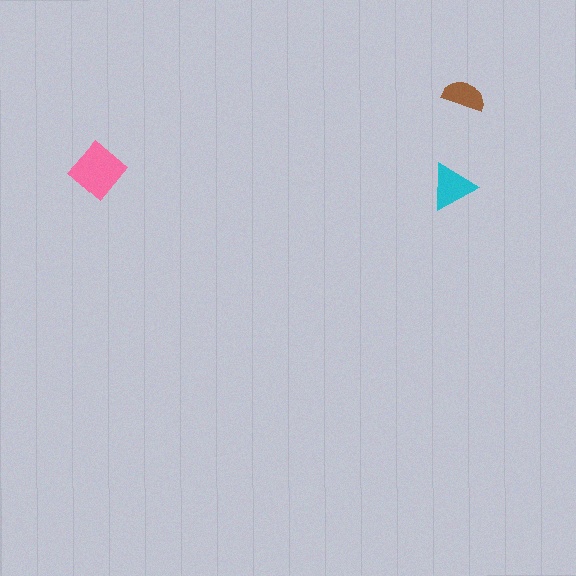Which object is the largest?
The pink diamond.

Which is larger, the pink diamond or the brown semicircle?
The pink diamond.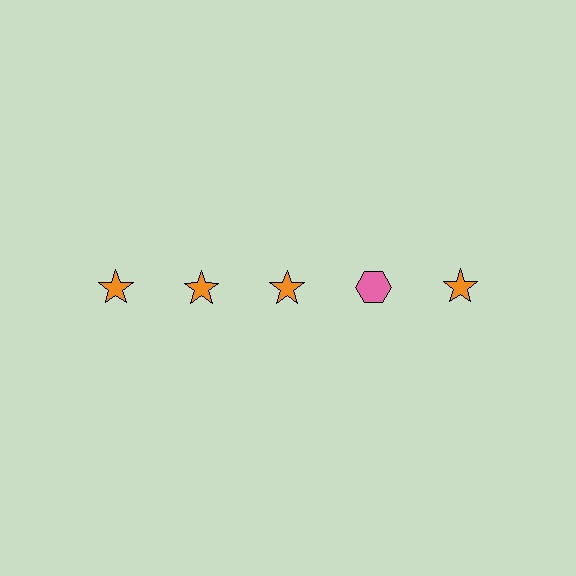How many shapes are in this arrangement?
There are 5 shapes arranged in a grid pattern.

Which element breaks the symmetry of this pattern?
The pink hexagon in the top row, second from right column breaks the symmetry. All other shapes are orange stars.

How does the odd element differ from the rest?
It differs in both color (pink instead of orange) and shape (hexagon instead of star).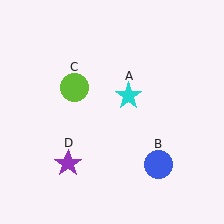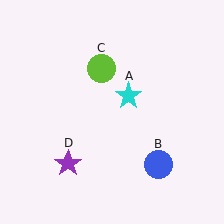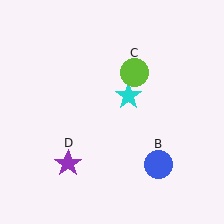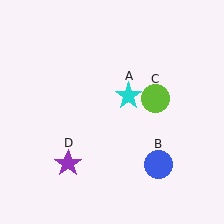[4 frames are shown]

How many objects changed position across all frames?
1 object changed position: lime circle (object C).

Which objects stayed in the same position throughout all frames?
Cyan star (object A) and blue circle (object B) and purple star (object D) remained stationary.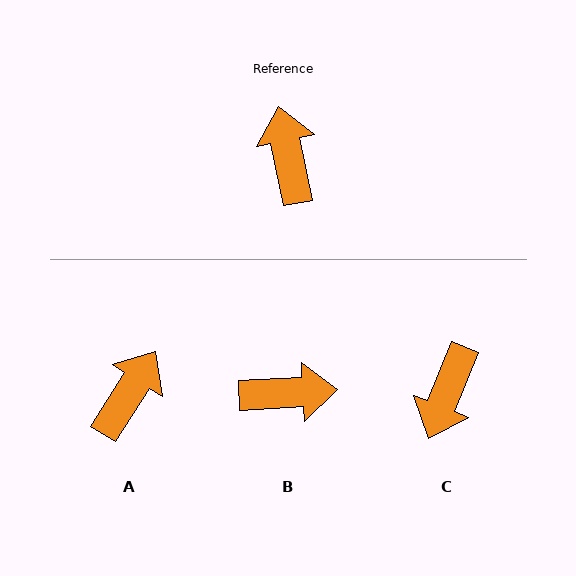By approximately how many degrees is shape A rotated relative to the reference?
Approximately 44 degrees clockwise.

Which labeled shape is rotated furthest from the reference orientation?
C, about 147 degrees away.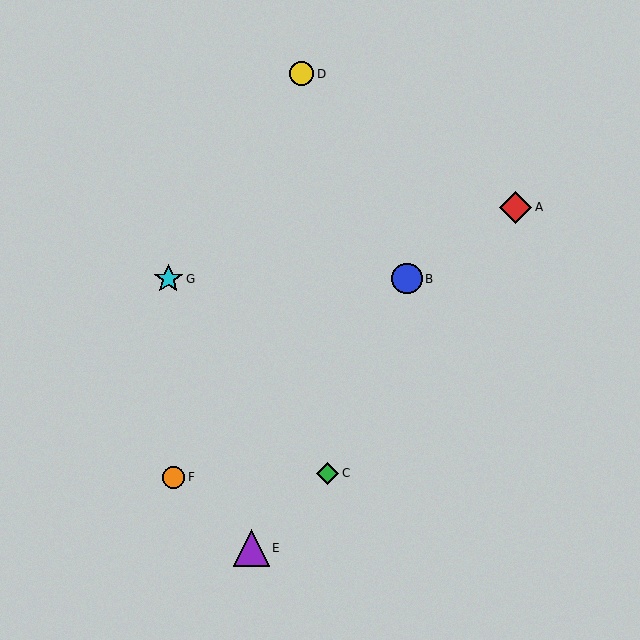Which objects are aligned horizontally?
Objects B, G are aligned horizontally.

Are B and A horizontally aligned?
No, B is at y≈279 and A is at y≈207.